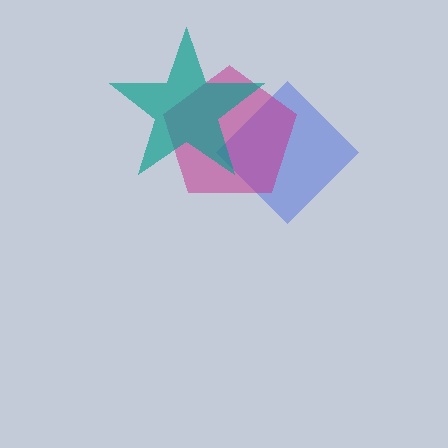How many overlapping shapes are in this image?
There are 3 overlapping shapes in the image.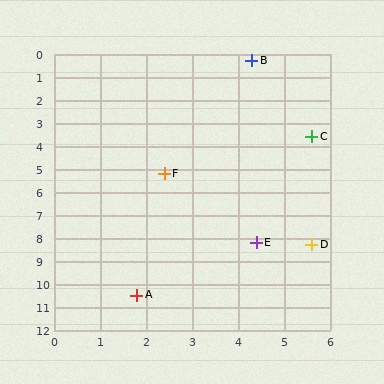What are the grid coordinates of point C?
Point C is at approximately (5.6, 3.6).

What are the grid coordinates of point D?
Point D is at approximately (5.6, 8.3).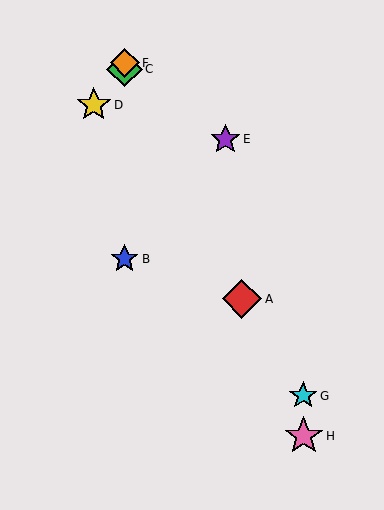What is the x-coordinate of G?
Object G is at x≈303.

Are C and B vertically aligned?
Yes, both are at x≈125.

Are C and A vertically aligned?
No, C is at x≈125 and A is at x≈242.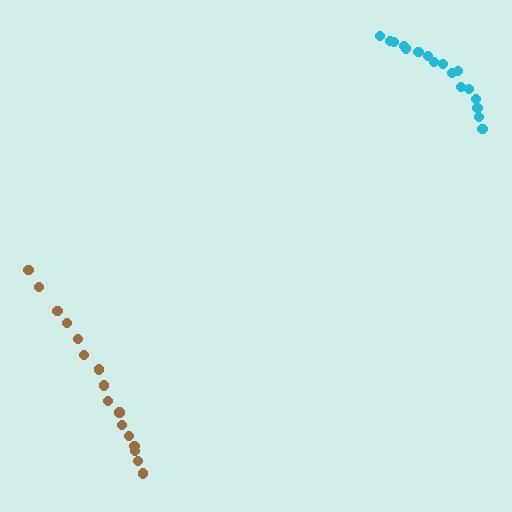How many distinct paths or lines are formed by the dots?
There are 2 distinct paths.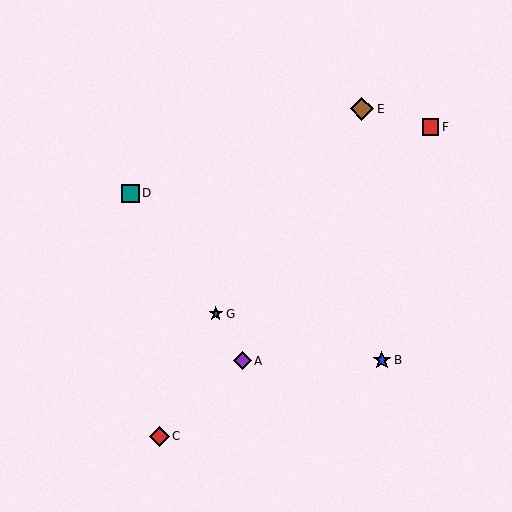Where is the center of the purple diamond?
The center of the purple diamond is at (242, 361).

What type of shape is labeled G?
Shape G is a blue star.